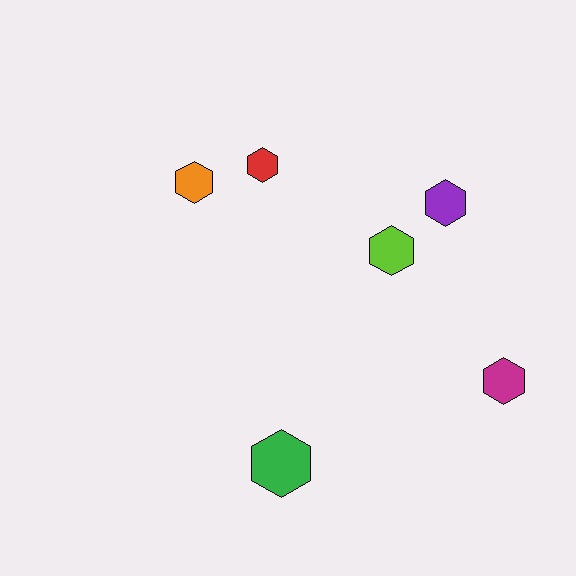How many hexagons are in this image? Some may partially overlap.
There are 6 hexagons.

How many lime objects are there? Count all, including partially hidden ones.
There is 1 lime object.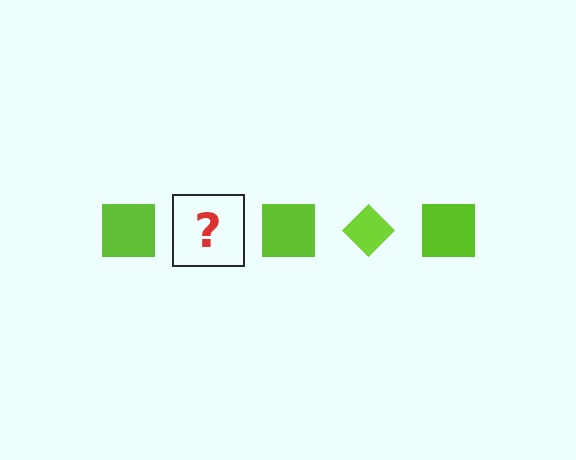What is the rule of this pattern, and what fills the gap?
The rule is that the pattern cycles through square, diamond shapes in lime. The gap should be filled with a lime diamond.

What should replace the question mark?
The question mark should be replaced with a lime diamond.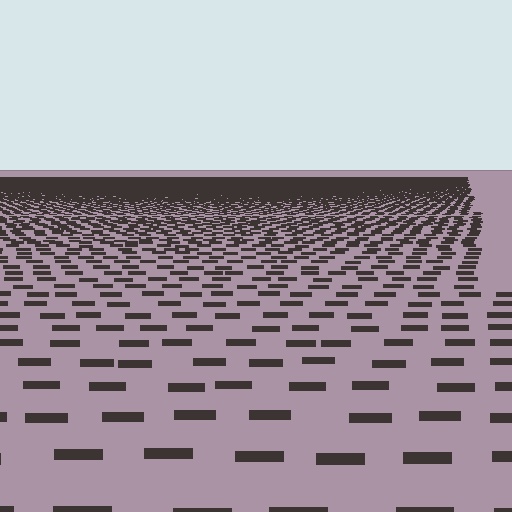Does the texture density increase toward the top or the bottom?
Density increases toward the top.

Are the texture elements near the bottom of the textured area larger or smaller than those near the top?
Larger. Near the bottom, elements are closer to the viewer and appear at a bigger on-screen size.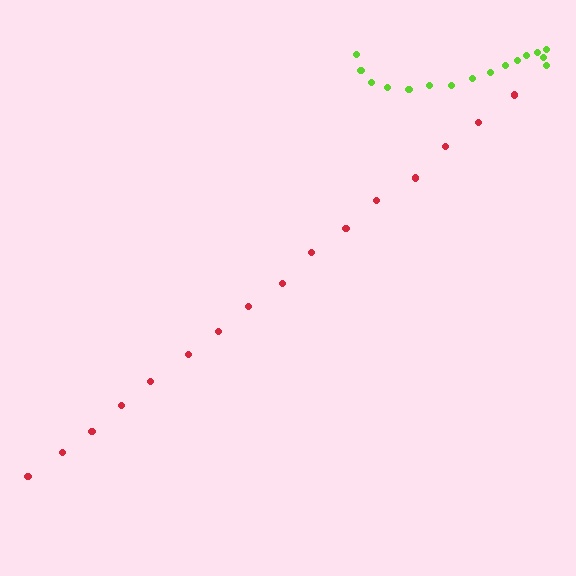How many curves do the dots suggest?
There are 2 distinct paths.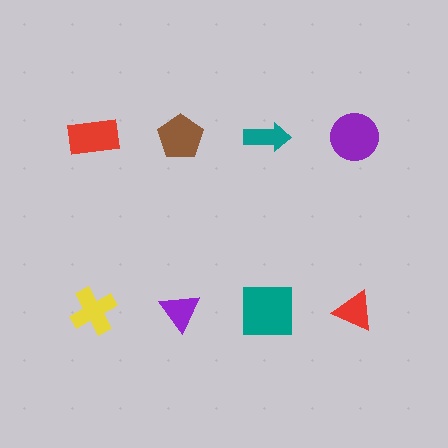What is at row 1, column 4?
A purple circle.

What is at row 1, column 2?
A brown pentagon.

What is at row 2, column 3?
A teal square.